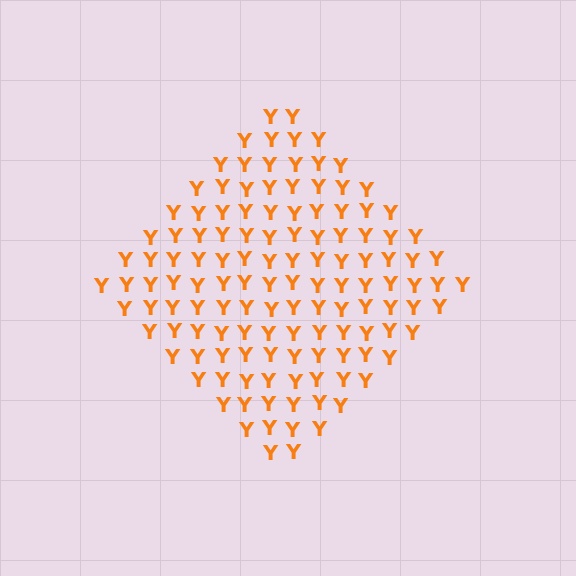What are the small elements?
The small elements are letter Y's.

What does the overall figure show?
The overall figure shows a diamond.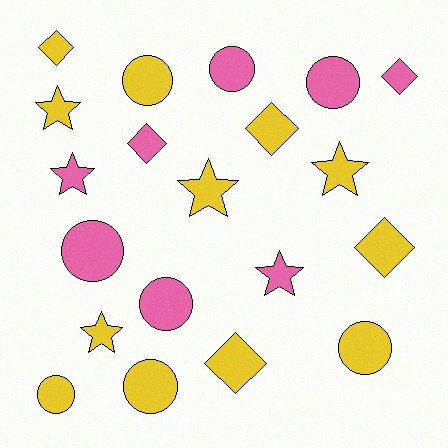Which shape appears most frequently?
Circle, with 8 objects.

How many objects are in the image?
There are 20 objects.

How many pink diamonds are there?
There are 2 pink diamonds.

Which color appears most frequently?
Yellow, with 12 objects.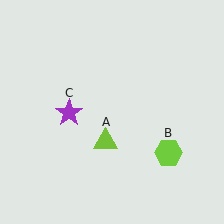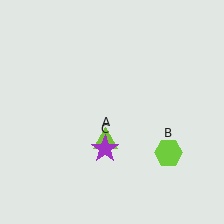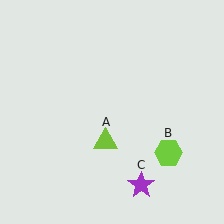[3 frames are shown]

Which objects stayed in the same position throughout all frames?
Lime triangle (object A) and lime hexagon (object B) remained stationary.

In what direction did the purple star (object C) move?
The purple star (object C) moved down and to the right.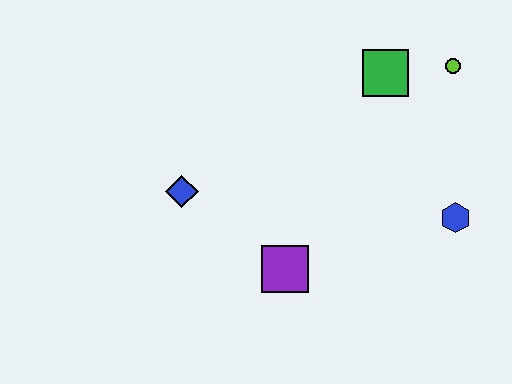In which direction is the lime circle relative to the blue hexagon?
The lime circle is above the blue hexagon.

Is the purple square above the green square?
No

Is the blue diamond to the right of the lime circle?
No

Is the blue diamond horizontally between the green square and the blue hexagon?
No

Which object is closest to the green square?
The lime circle is closest to the green square.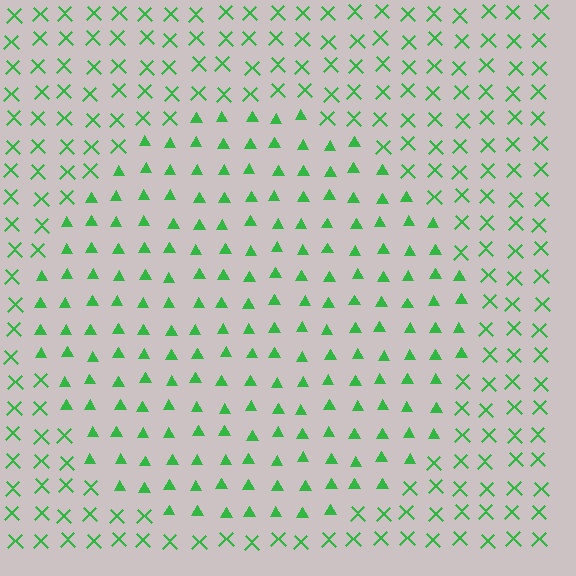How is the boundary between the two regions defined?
The boundary is defined by a change in element shape: triangles inside vs. X marks outside. All elements share the same color and spacing.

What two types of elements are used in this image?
The image uses triangles inside the circle region and X marks outside it.